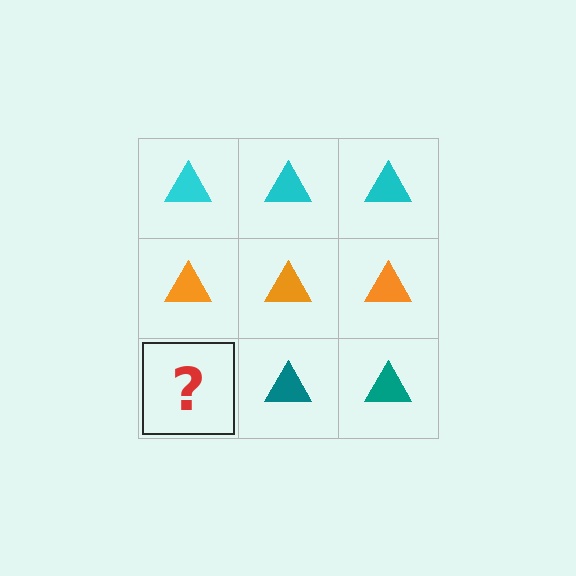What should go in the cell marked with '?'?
The missing cell should contain a teal triangle.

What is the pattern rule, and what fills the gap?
The rule is that each row has a consistent color. The gap should be filled with a teal triangle.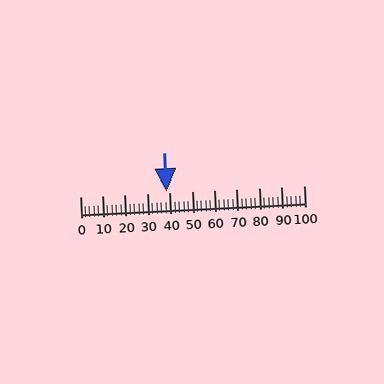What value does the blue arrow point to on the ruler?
The blue arrow points to approximately 39.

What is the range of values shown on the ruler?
The ruler shows values from 0 to 100.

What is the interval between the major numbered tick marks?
The major tick marks are spaced 10 units apart.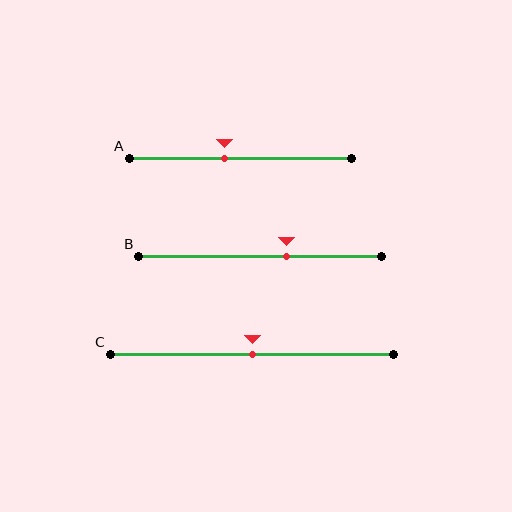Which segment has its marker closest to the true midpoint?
Segment C has its marker closest to the true midpoint.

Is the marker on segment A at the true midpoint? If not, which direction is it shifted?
No, the marker on segment A is shifted to the left by about 7% of the segment length.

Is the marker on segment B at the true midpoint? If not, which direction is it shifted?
No, the marker on segment B is shifted to the right by about 11% of the segment length.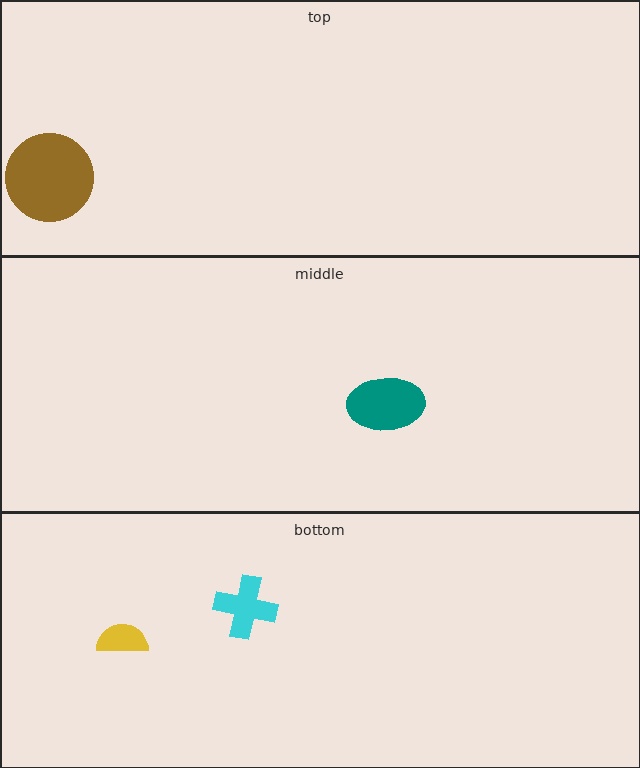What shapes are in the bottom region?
The cyan cross, the yellow semicircle.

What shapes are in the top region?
The brown circle.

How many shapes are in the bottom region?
2.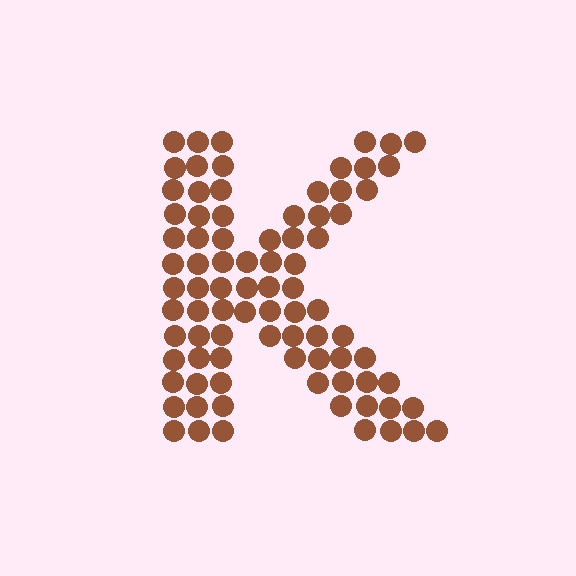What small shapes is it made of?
It is made of small circles.